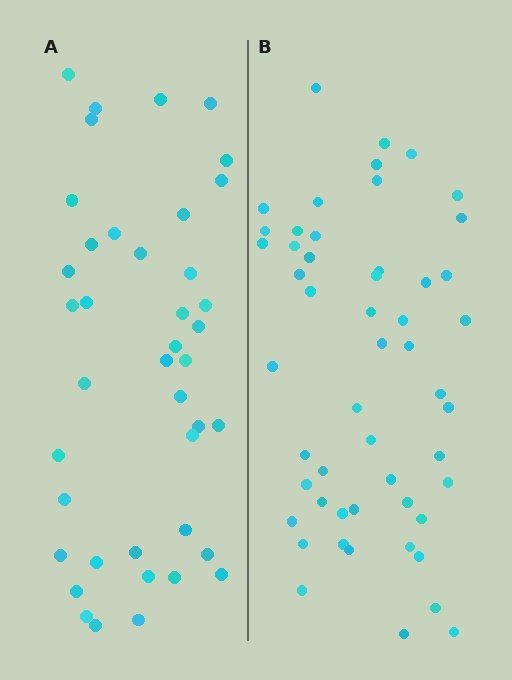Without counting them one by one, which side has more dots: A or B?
Region B (the right region) has more dots.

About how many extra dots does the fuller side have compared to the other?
Region B has roughly 12 or so more dots than region A.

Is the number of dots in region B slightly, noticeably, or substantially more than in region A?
Region B has noticeably more, but not dramatically so. The ratio is roughly 1.3 to 1.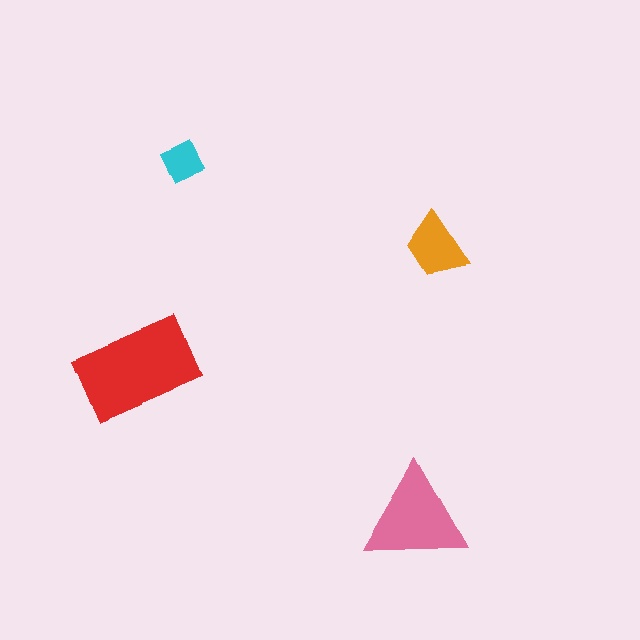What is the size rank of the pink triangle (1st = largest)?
2nd.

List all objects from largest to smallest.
The red rectangle, the pink triangle, the orange trapezoid, the cyan diamond.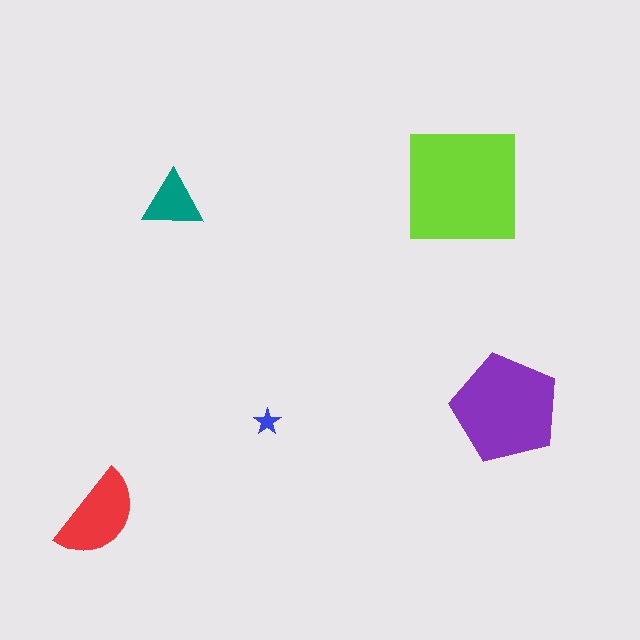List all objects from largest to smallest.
The lime square, the purple pentagon, the red semicircle, the teal triangle, the blue star.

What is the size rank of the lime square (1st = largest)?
1st.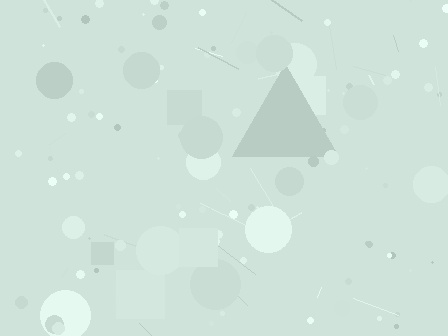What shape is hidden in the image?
A triangle is hidden in the image.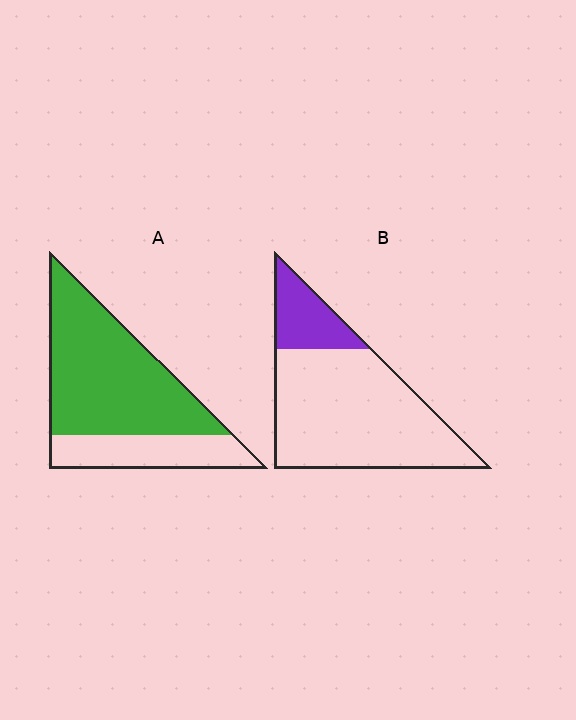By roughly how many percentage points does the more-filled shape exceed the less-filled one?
By roughly 50 percentage points (A over B).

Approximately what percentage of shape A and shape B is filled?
A is approximately 70% and B is approximately 20%.